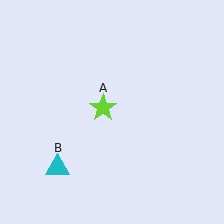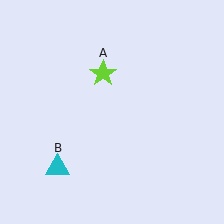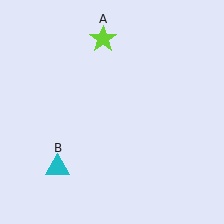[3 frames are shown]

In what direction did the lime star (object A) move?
The lime star (object A) moved up.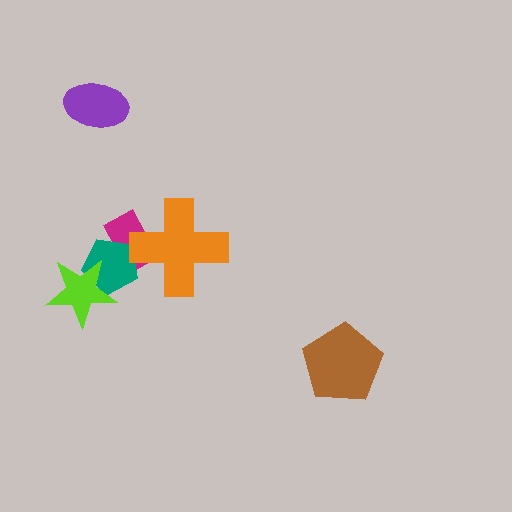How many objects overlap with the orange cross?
2 objects overlap with the orange cross.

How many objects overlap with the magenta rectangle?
2 objects overlap with the magenta rectangle.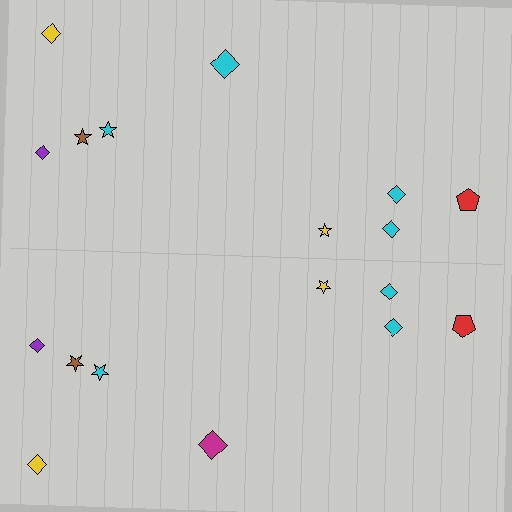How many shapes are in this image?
There are 18 shapes in this image.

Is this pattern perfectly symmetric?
No, the pattern is not perfectly symmetric. The magenta diamond on the bottom side breaks the symmetry — its mirror counterpart is cyan.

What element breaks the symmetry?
The magenta diamond on the bottom side breaks the symmetry — its mirror counterpart is cyan.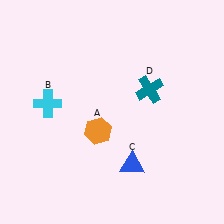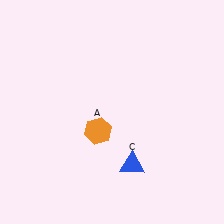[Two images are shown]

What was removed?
The cyan cross (B), the teal cross (D) were removed in Image 2.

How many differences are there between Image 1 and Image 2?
There are 2 differences between the two images.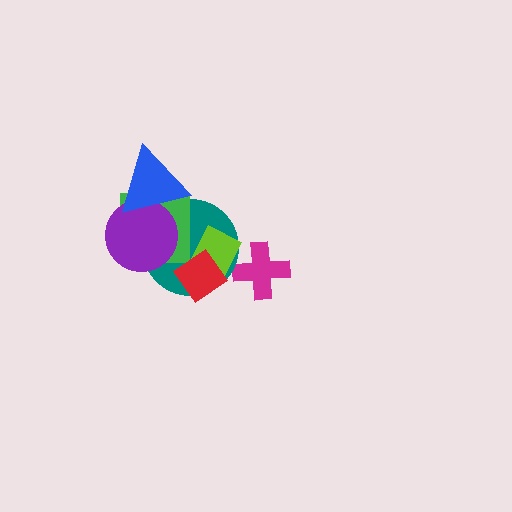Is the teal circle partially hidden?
Yes, it is partially covered by another shape.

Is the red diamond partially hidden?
No, no other shape covers it.